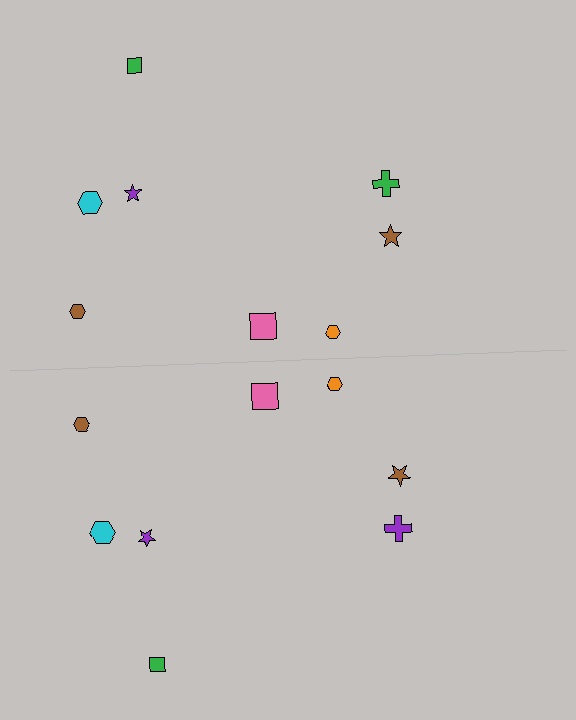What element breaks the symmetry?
The purple cross on the bottom side breaks the symmetry — its mirror counterpart is green.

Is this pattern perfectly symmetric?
No, the pattern is not perfectly symmetric. The purple cross on the bottom side breaks the symmetry — its mirror counterpart is green.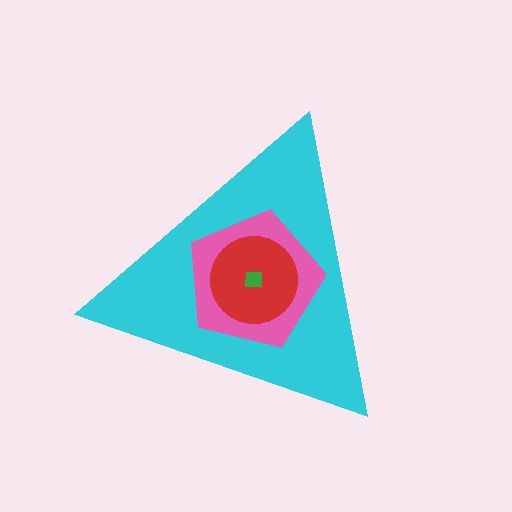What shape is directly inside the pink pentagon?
The red circle.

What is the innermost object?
The green square.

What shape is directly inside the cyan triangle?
The pink pentagon.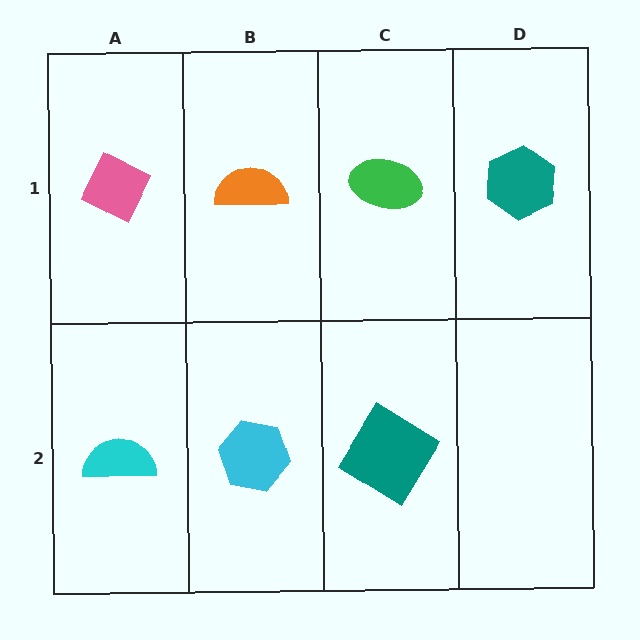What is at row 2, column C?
A teal diamond.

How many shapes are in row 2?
3 shapes.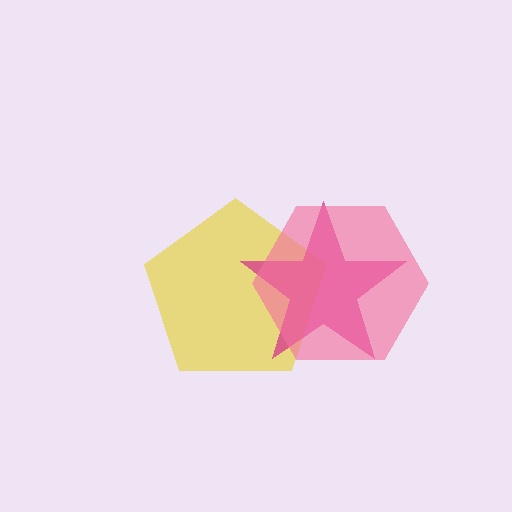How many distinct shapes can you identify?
There are 3 distinct shapes: a yellow pentagon, a magenta star, a pink hexagon.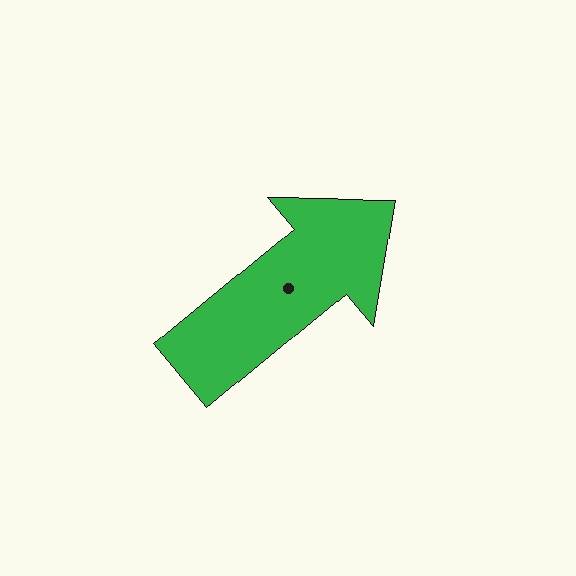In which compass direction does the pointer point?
Northeast.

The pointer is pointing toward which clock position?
Roughly 2 o'clock.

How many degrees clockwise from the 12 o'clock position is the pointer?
Approximately 50 degrees.